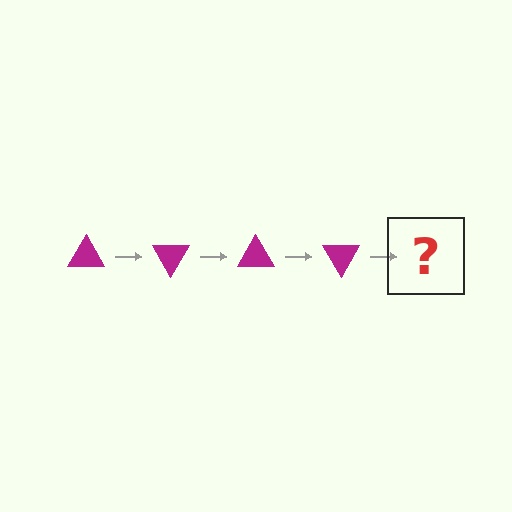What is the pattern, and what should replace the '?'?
The pattern is that the triangle rotates 60 degrees each step. The '?' should be a magenta triangle rotated 240 degrees.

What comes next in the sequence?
The next element should be a magenta triangle rotated 240 degrees.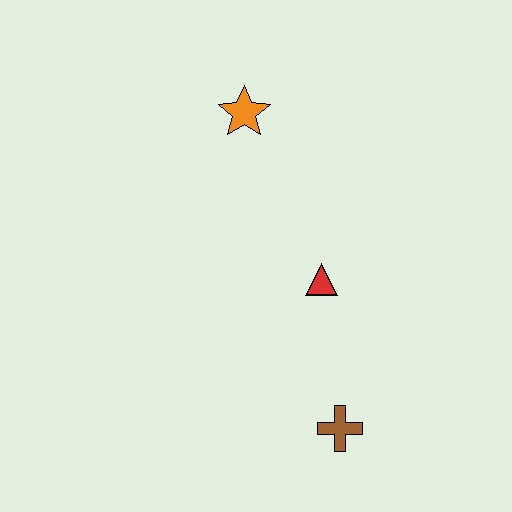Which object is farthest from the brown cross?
The orange star is farthest from the brown cross.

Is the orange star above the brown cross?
Yes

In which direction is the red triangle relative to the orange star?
The red triangle is below the orange star.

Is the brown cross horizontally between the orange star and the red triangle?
No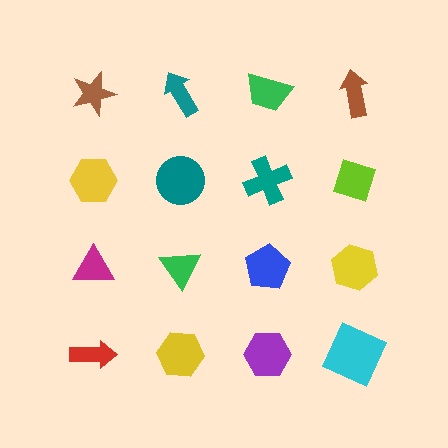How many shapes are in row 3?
4 shapes.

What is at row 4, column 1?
A red arrow.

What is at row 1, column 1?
A brown star.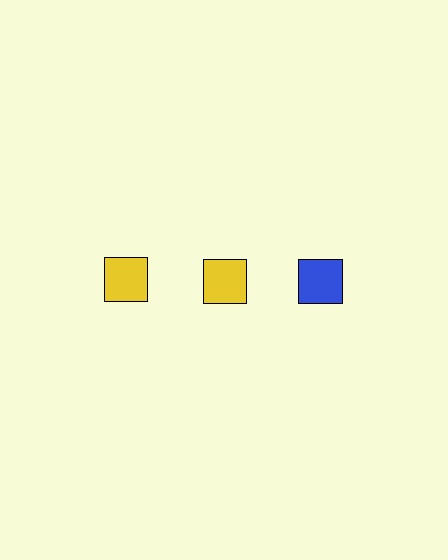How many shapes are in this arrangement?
There are 3 shapes arranged in a grid pattern.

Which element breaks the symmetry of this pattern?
The blue square in the top row, center column breaks the symmetry. All other shapes are yellow squares.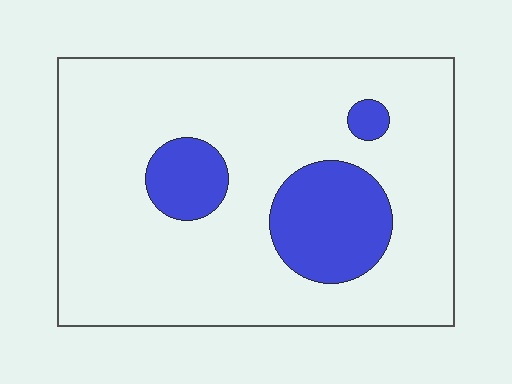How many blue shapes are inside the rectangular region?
3.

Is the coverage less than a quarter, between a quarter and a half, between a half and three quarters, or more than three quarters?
Less than a quarter.